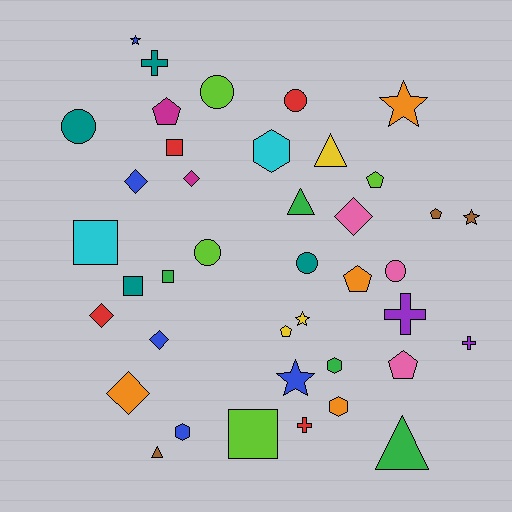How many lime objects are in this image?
There are 4 lime objects.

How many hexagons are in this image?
There are 4 hexagons.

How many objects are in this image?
There are 40 objects.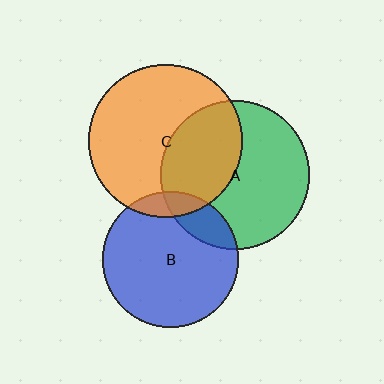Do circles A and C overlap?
Yes.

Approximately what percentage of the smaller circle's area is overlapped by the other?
Approximately 40%.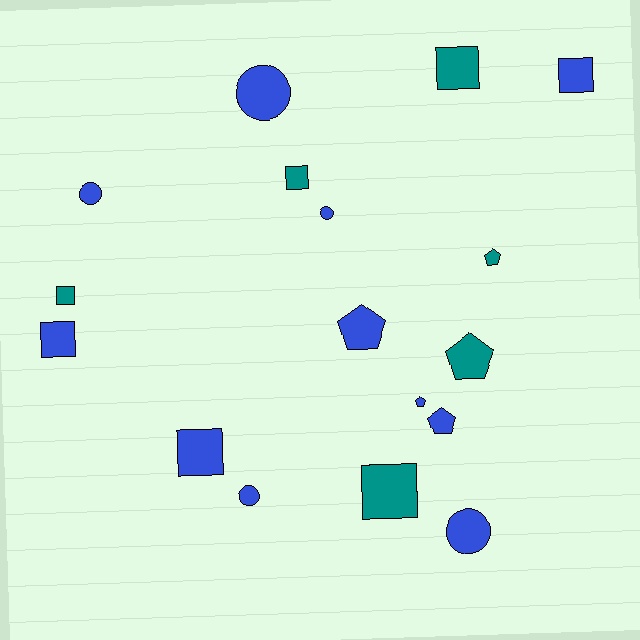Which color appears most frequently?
Blue, with 11 objects.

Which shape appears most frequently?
Square, with 7 objects.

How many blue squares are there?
There are 3 blue squares.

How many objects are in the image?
There are 17 objects.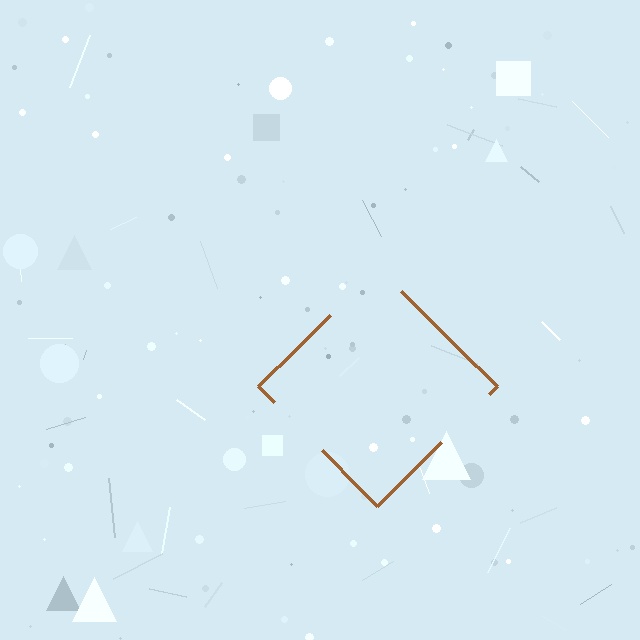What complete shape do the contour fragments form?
The contour fragments form a diamond.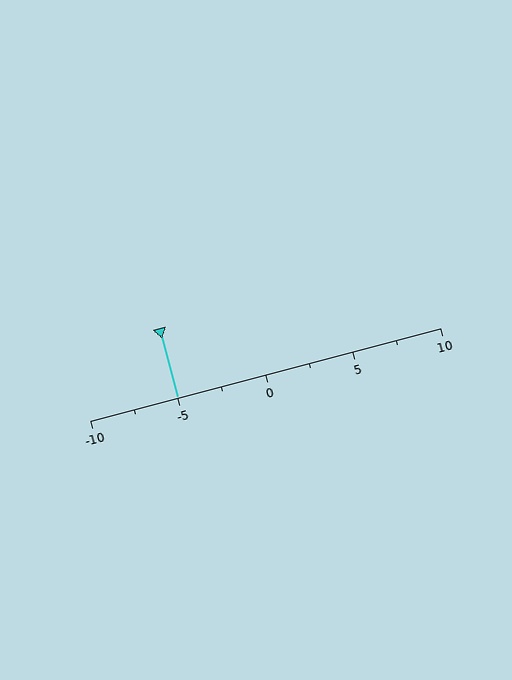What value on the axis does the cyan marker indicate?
The marker indicates approximately -5.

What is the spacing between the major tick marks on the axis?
The major ticks are spaced 5 apart.